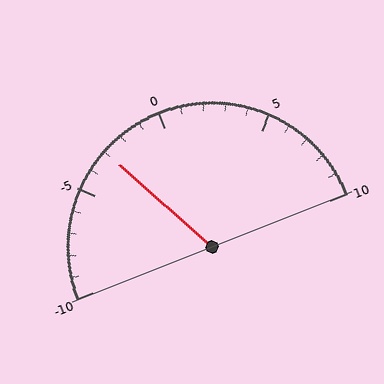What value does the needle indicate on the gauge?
The needle indicates approximately -3.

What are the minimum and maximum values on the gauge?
The gauge ranges from -10 to 10.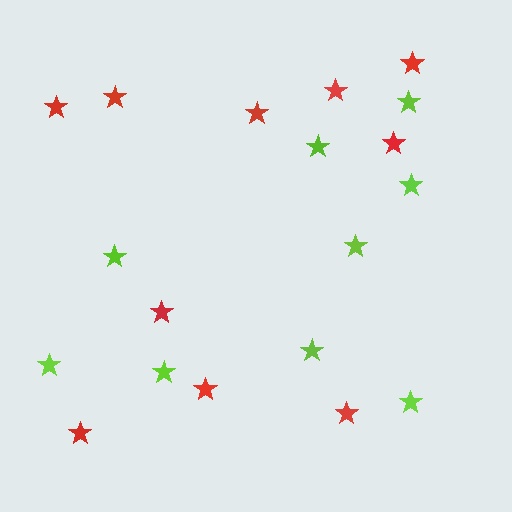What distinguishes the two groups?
There are 2 groups: one group of red stars (10) and one group of lime stars (9).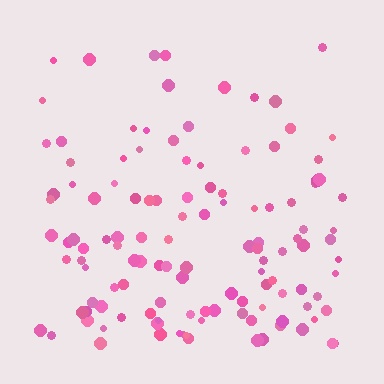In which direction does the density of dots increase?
From top to bottom, with the bottom side densest.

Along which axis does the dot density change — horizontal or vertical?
Vertical.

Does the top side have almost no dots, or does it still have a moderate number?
Still a moderate number, just noticeably fewer than the bottom.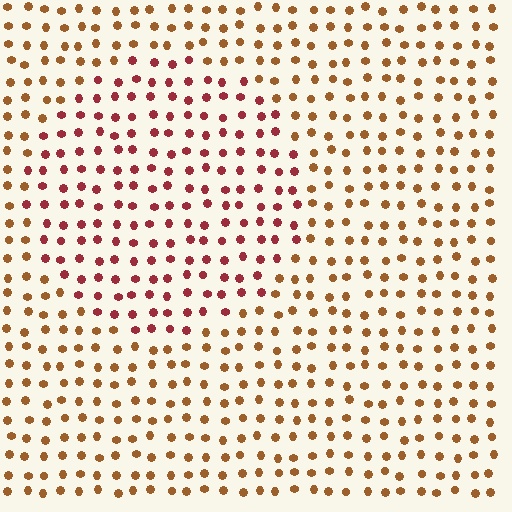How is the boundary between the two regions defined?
The boundary is defined purely by a slight shift in hue (about 36 degrees). Spacing, size, and orientation are identical on both sides.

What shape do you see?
I see a circle.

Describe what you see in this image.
The image is filled with small brown elements in a uniform arrangement. A circle-shaped region is visible where the elements are tinted to a slightly different hue, forming a subtle color boundary.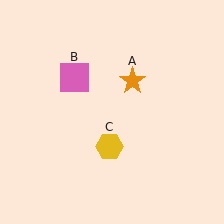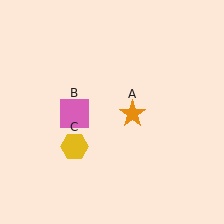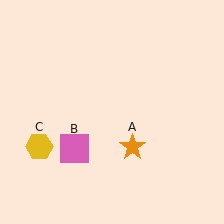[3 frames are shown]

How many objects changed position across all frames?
3 objects changed position: orange star (object A), pink square (object B), yellow hexagon (object C).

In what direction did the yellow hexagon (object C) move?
The yellow hexagon (object C) moved left.